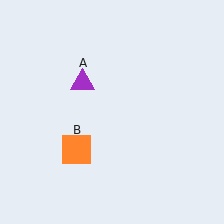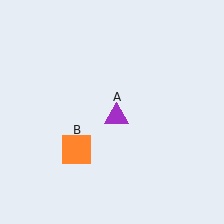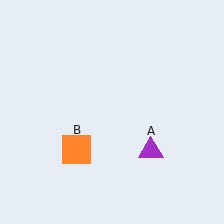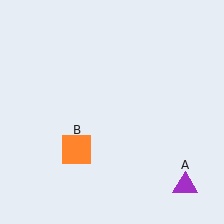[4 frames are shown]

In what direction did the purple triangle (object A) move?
The purple triangle (object A) moved down and to the right.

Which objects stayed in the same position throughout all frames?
Orange square (object B) remained stationary.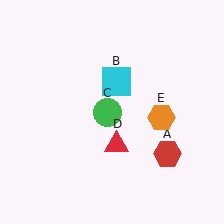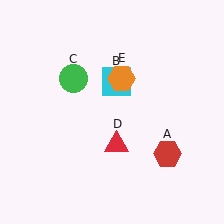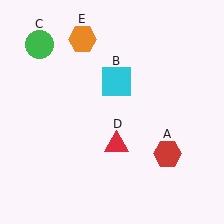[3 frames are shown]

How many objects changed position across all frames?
2 objects changed position: green circle (object C), orange hexagon (object E).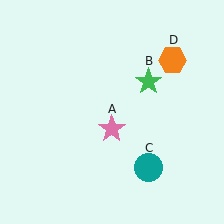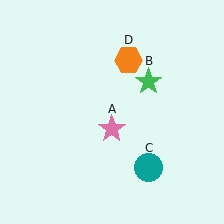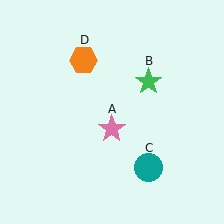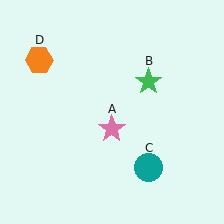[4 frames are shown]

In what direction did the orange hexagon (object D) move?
The orange hexagon (object D) moved left.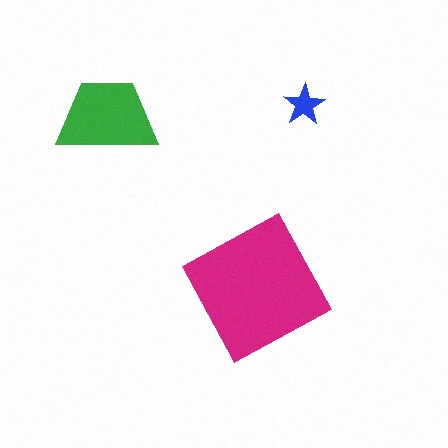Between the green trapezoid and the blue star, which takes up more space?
The green trapezoid.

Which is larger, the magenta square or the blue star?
The magenta square.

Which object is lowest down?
The magenta square is bottommost.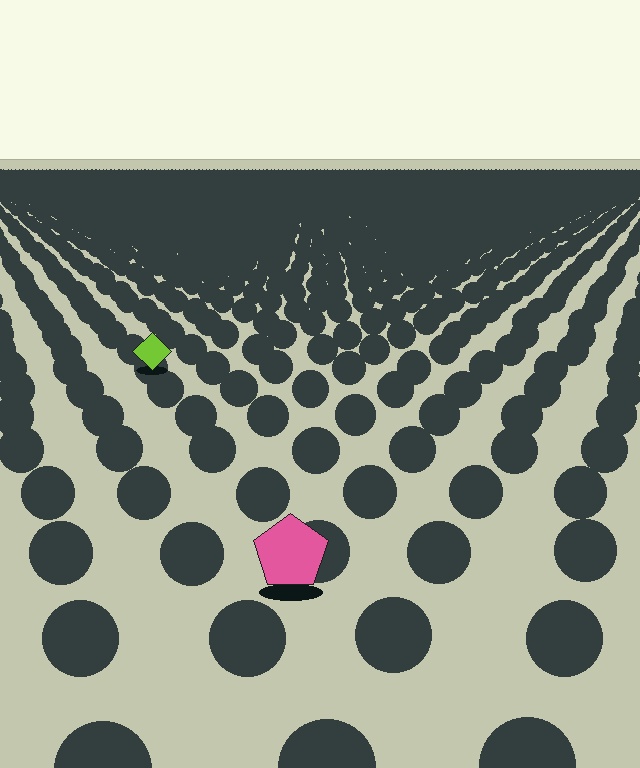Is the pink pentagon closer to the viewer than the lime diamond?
Yes. The pink pentagon is closer — you can tell from the texture gradient: the ground texture is coarser near it.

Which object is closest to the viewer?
The pink pentagon is closest. The texture marks near it are larger and more spread out.